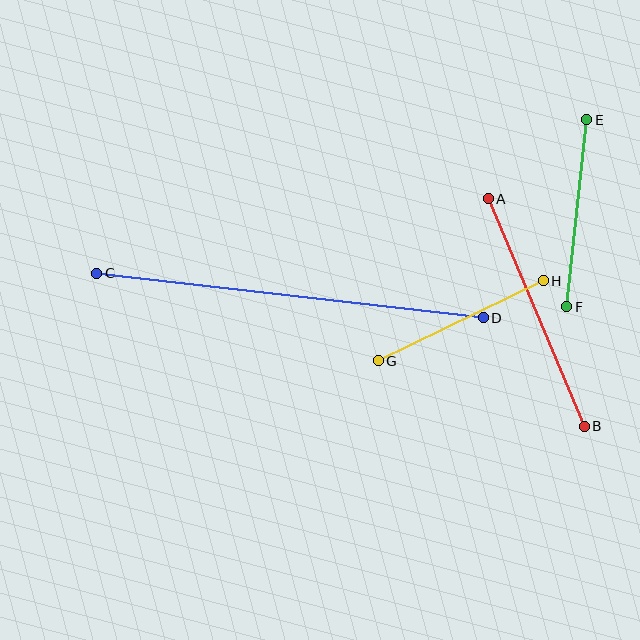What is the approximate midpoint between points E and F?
The midpoint is at approximately (577, 213) pixels.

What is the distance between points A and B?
The distance is approximately 247 pixels.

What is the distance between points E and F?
The distance is approximately 188 pixels.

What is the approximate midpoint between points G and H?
The midpoint is at approximately (461, 321) pixels.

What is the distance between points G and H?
The distance is approximately 183 pixels.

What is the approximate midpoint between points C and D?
The midpoint is at approximately (290, 295) pixels.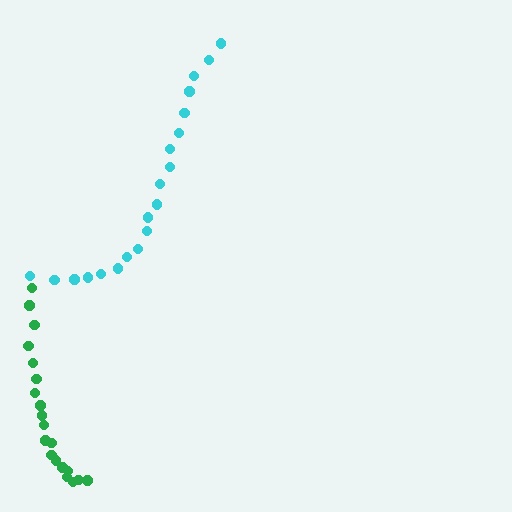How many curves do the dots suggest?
There are 2 distinct paths.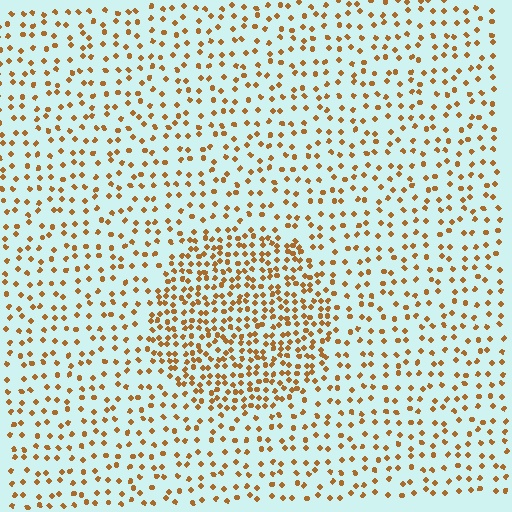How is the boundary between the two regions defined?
The boundary is defined by a change in element density (approximately 2.1x ratio). All elements are the same color, size, and shape.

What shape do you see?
I see a circle.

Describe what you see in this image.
The image contains small brown elements arranged at two different densities. A circle-shaped region is visible where the elements are more densely packed than the surrounding area.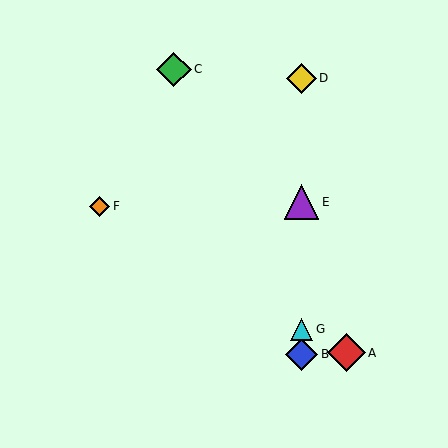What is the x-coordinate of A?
Object A is at x≈346.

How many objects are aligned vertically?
4 objects (B, D, E, G) are aligned vertically.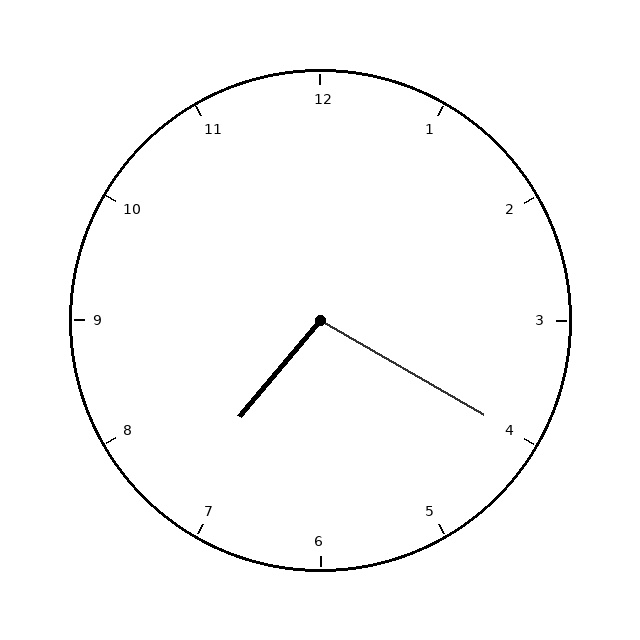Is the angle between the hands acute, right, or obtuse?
It is obtuse.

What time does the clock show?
7:20.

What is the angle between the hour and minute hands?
Approximately 100 degrees.